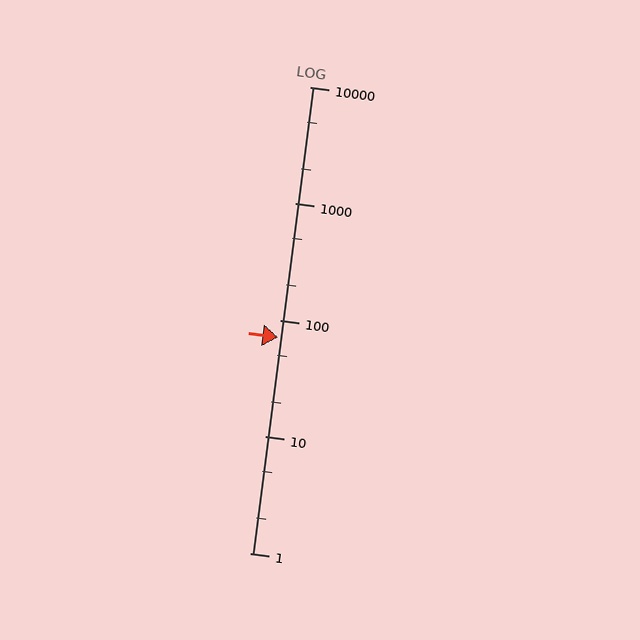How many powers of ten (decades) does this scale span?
The scale spans 4 decades, from 1 to 10000.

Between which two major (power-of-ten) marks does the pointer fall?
The pointer is between 10 and 100.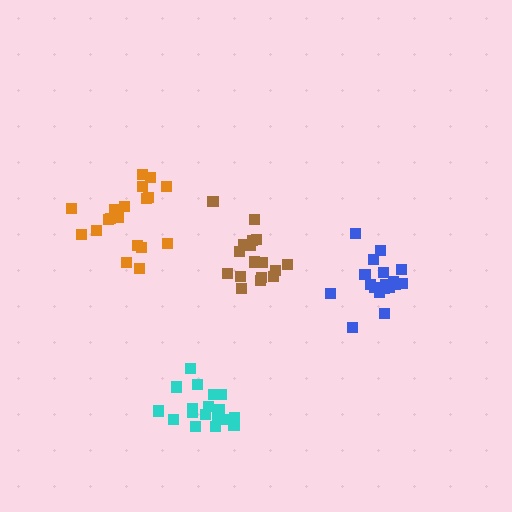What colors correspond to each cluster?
The clusters are colored: blue, orange, brown, cyan.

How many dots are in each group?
Group 1: 19 dots, Group 2: 19 dots, Group 3: 17 dots, Group 4: 18 dots (73 total).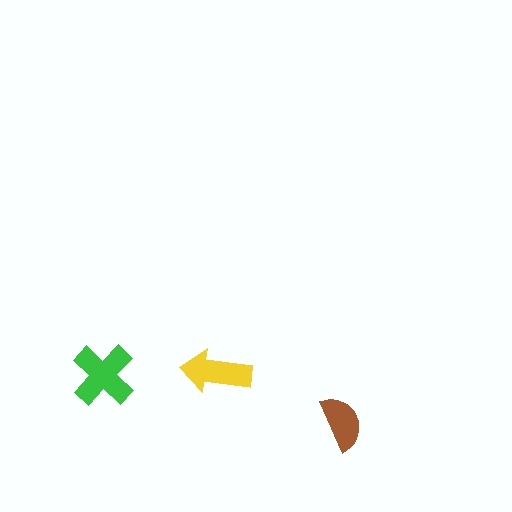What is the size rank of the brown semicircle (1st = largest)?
3rd.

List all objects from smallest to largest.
The brown semicircle, the yellow arrow, the green cross.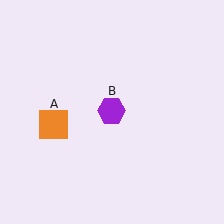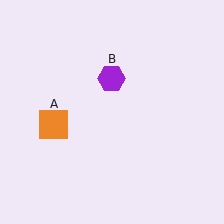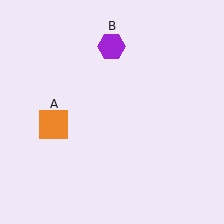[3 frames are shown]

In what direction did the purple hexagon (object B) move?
The purple hexagon (object B) moved up.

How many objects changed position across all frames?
1 object changed position: purple hexagon (object B).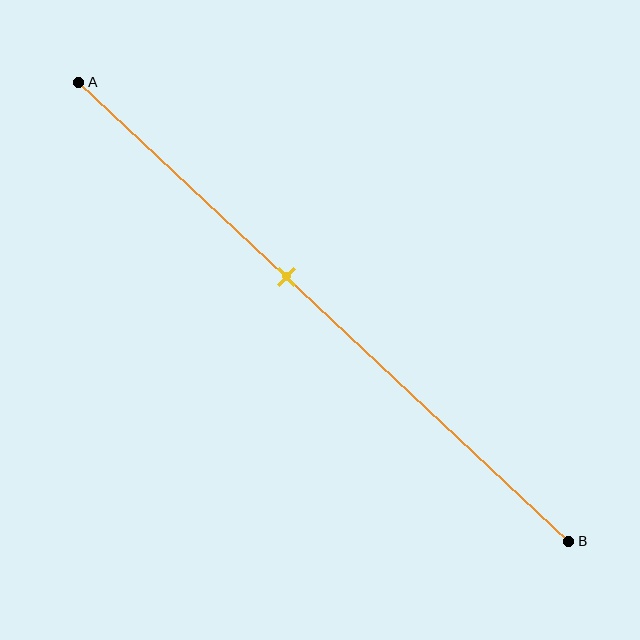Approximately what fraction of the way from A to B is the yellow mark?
The yellow mark is approximately 40% of the way from A to B.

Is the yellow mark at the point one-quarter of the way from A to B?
No, the mark is at about 40% from A, not at the 25% one-quarter point.